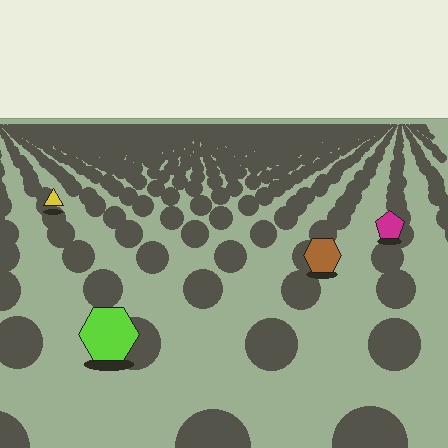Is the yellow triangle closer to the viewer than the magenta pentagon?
No. The magenta pentagon is closer — you can tell from the texture gradient: the ground texture is coarser near it.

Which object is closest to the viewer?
The lime hexagon is closest. The texture marks near it are larger and more spread out.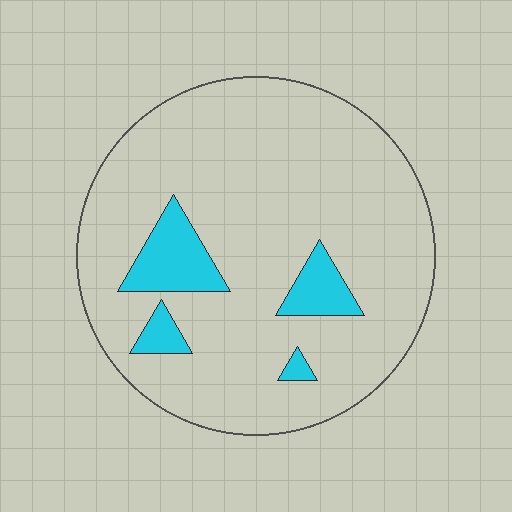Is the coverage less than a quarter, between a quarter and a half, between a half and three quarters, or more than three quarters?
Less than a quarter.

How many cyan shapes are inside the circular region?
4.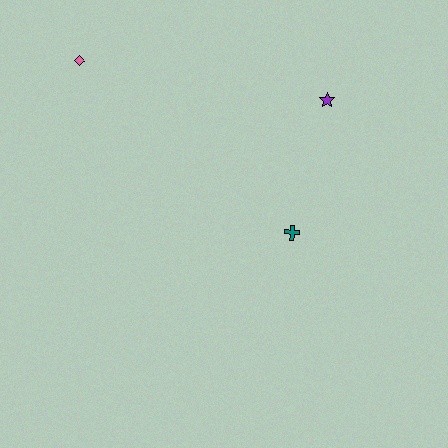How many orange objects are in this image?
There are no orange objects.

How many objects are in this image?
There are 3 objects.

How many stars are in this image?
There is 1 star.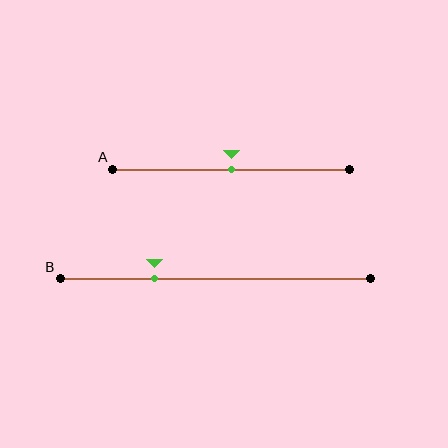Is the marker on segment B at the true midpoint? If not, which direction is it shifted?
No, the marker on segment B is shifted to the left by about 19% of the segment length.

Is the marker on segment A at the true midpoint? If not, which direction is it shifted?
Yes, the marker on segment A is at the true midpoint.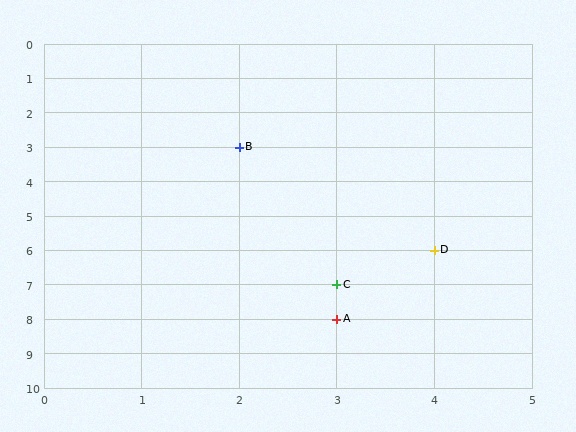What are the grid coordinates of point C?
Point C is at grid coordinates (3, 7).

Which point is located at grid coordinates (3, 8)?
Point A is at (3, 8).